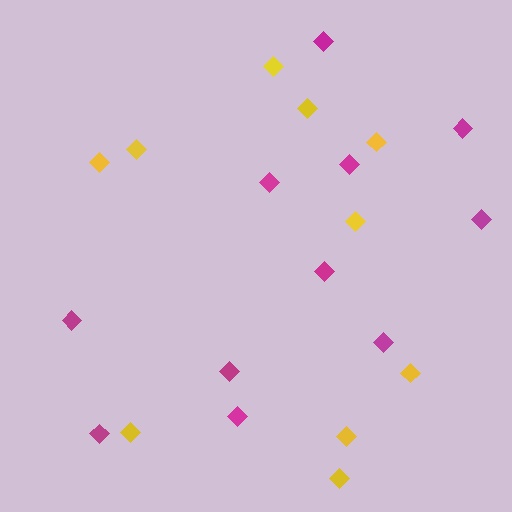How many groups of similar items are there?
There are 2 groups: one group of yellow diamonds (10) and one group of magenta diamonds (11).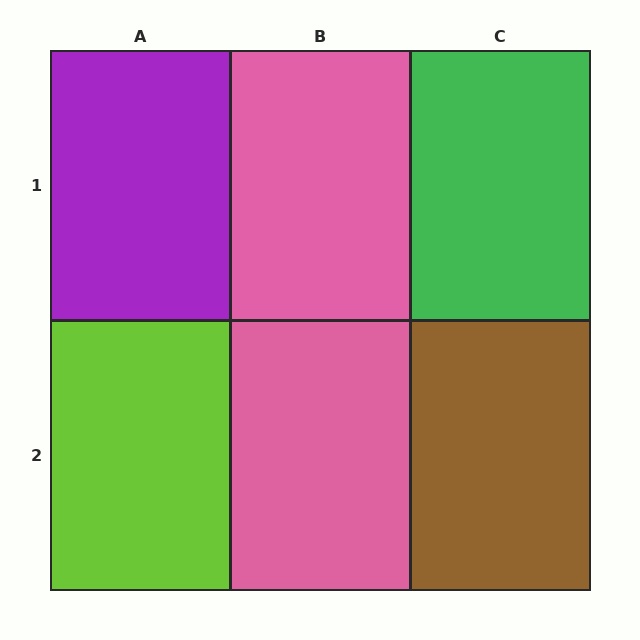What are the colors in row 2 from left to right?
Lime, pink, brown.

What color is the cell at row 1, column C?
Green.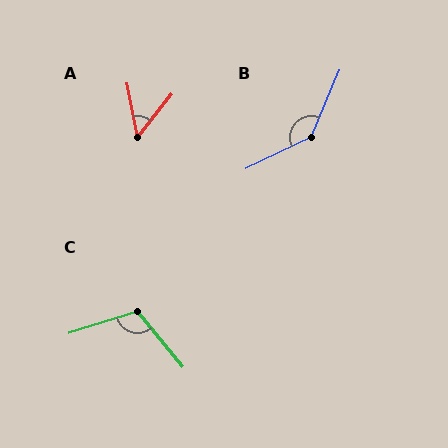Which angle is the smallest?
A, at approximately 49 degrees.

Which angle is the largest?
B, at approximately 138 degrees.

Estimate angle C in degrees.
Approximately 112 degrees.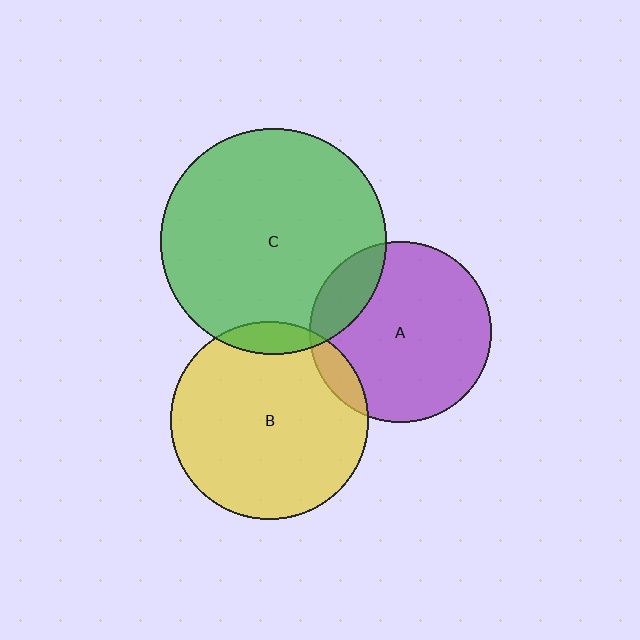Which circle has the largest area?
Circle C (green).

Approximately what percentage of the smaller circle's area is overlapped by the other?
Approximately 15%.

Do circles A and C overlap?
Yes.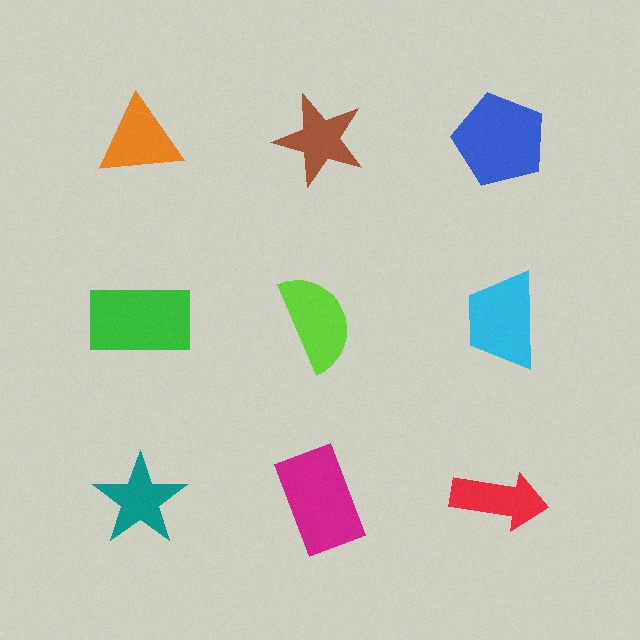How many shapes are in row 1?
3 shapes.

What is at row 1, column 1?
An orange triangle.